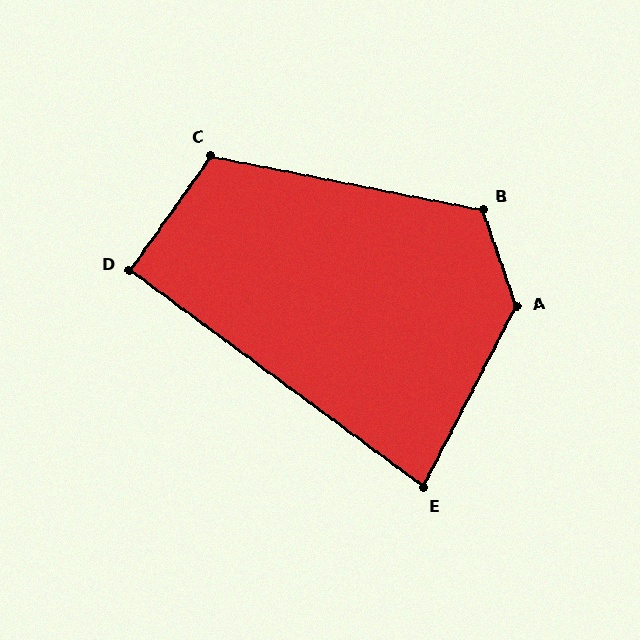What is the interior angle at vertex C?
Approximately 114 degrees (obtuse).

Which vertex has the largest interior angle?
A, at approximately 134 degrees.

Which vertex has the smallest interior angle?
E, at approximately 81 degrees.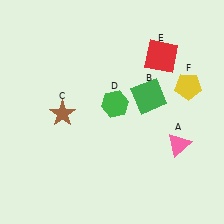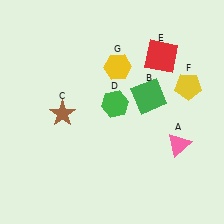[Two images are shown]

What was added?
A yellow hexagon (G) was added in Image 2.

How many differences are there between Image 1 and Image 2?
There is 1 difference between the two images.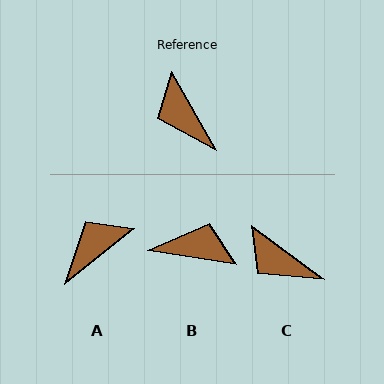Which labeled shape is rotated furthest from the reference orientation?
B, about 129 degrees away.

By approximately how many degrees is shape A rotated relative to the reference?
Approximately 81 degrees clockwise.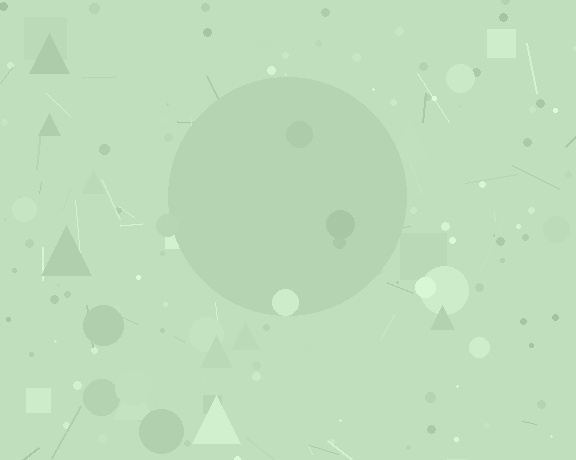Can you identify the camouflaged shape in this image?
The camouflaged shape is a circle.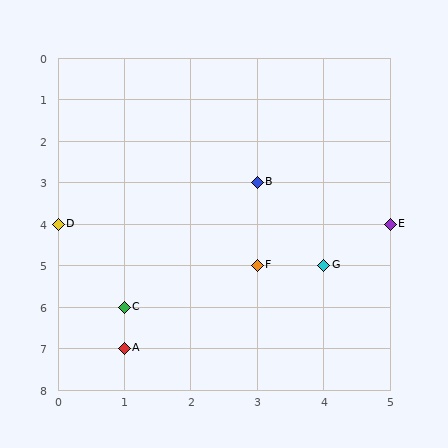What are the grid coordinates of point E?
Point E is at grid coordinates (5, 4).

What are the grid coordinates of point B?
Point B is at grid coordinates (3, 3).